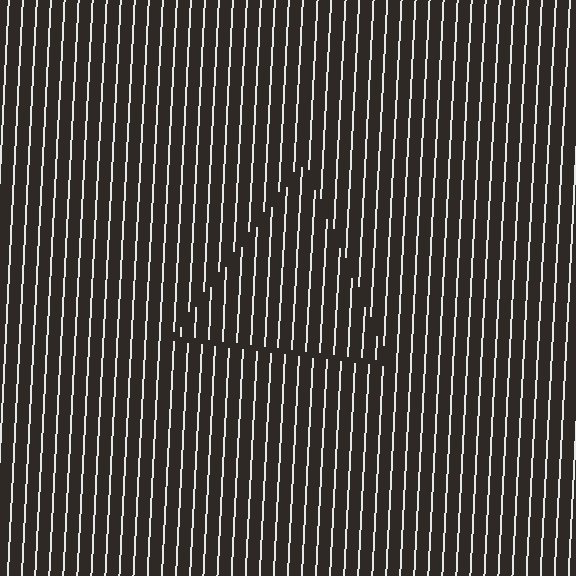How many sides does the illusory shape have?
3 sides — the line-ends trace a triangle.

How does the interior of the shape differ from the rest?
The interior of the shape contains the same grating, shifted by half a period — the contour is defined by the phase discontinuity where line-ends from the inner and outer gratings abut.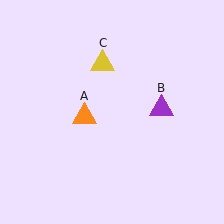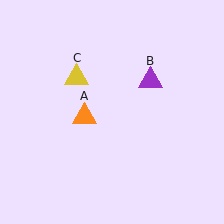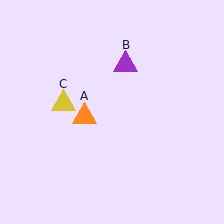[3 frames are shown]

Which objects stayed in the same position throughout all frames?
Orange triangle (object A) remained stationary.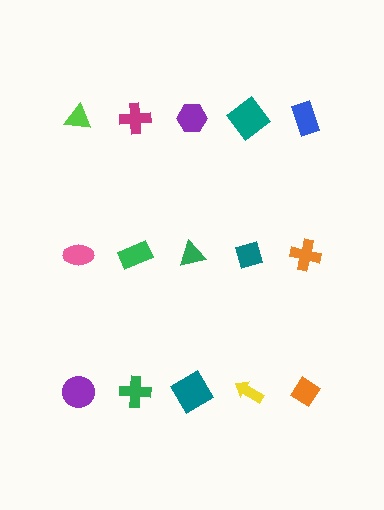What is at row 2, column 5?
An orange cross.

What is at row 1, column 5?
A blue rectangle.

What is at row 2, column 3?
A green triangle.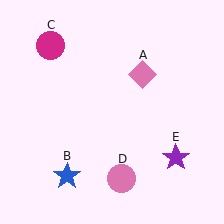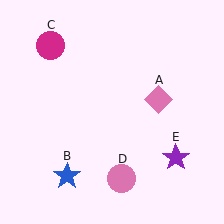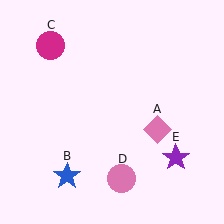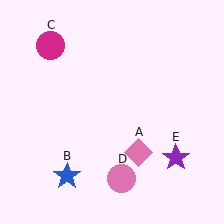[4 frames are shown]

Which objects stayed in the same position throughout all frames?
Blue star (object B) and magenta circle (object C) and pink circle (object D) and purple star (object E) remained stationary.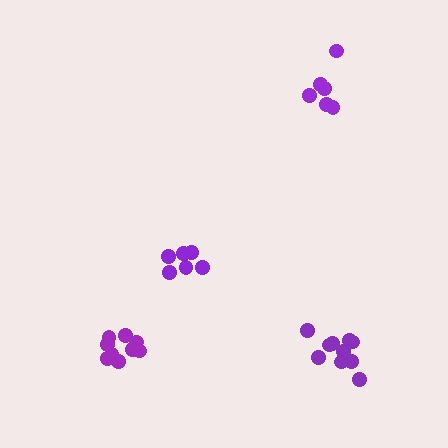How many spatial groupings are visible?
There are 4 spatial groupings.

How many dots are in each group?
Group 1: 6 dots, Group 2: 6 dots, Group 3: 10 dots, Group 4: 9 dots (31 total).